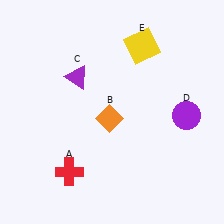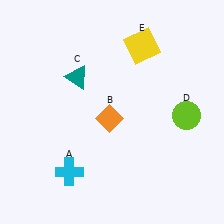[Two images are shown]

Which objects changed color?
A changed from red to cyan. C changed from purple to teal. D changed from purple to lime.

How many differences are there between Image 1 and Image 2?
There are 3 differences between the two images.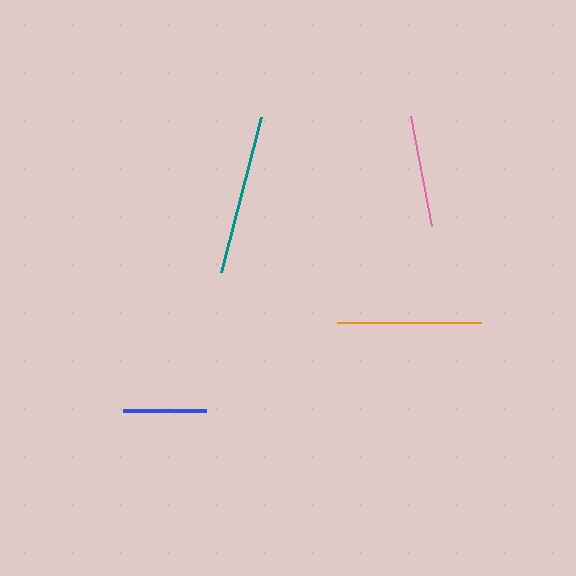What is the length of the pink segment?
The pink segment is approximately 112 pixels long.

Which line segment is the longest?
The teal line is the longest at approximately 161 pixels.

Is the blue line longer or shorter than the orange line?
The orange line is longer than the blue line.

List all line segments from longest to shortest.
From longest to shortest: teal, orange, pink, blue.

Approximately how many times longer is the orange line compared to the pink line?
The orange line is approximately 1.3 times the length of the pink line.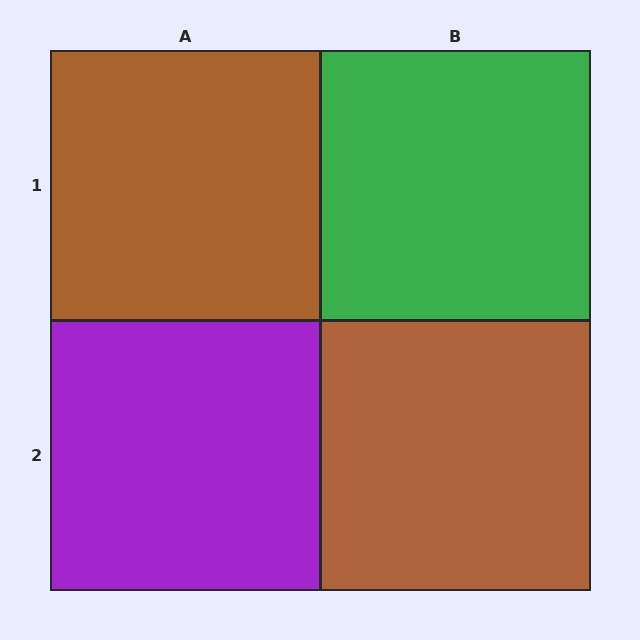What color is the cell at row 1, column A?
Brown.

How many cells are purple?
1 cell is purple.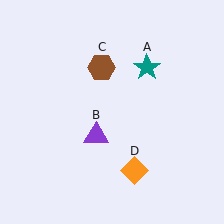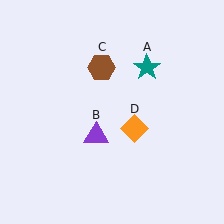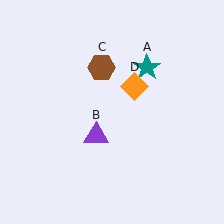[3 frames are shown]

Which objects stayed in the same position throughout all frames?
Teal star (object A) and purple triangle (object B) and brown hexagon (object C) remained stationary.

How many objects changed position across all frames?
1 object changed position: orange diamond (object D).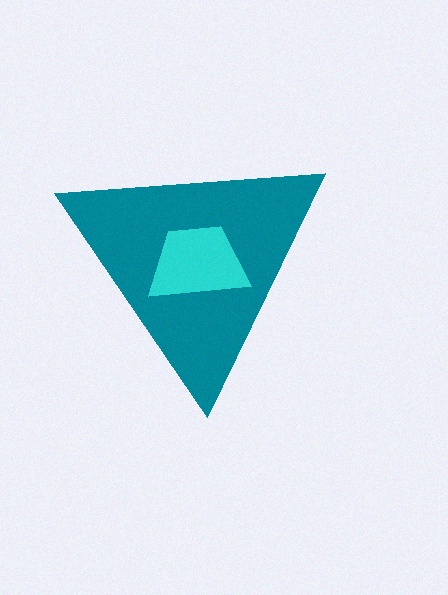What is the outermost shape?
The teal triangle.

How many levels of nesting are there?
2.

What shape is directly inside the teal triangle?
The cyan trapezoid.